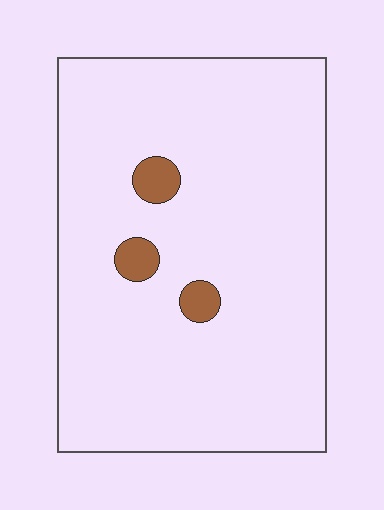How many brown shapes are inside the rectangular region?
3.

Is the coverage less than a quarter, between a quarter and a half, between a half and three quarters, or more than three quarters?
Less than a quarter.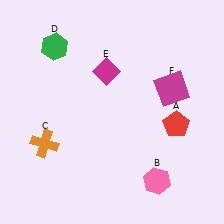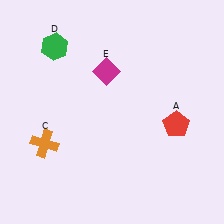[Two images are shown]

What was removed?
The magenta square (F), the pink hexagon (B) were removed in Image 2.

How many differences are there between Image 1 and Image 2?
There are 2 differences between the two images.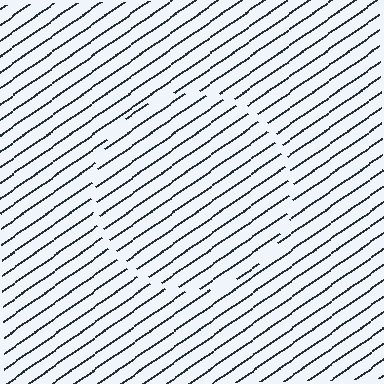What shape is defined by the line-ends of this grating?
An illusory circle. The interior of the shape contains the same grating, shifted by half a period — the contour is defined by the phase discontinuity where line-ends from the inner and outer gratings abut.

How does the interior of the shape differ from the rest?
The interior of the shape contains the same grating, shifted by half a period — the contour is defined by the phase discontinuity where line-ends from the inner and outer gratings abut.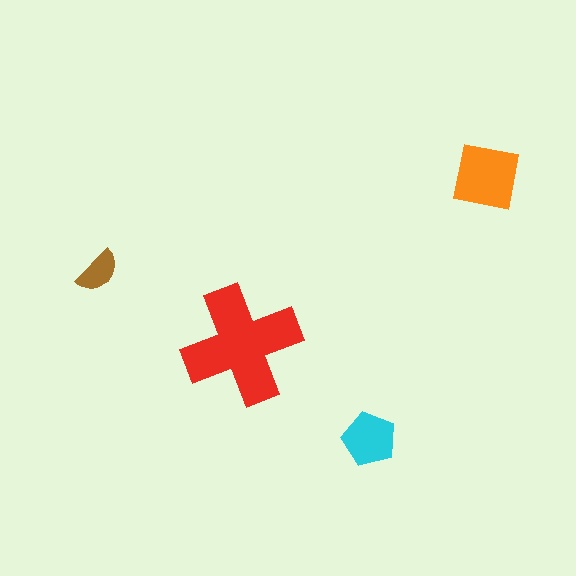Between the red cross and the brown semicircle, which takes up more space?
The red cross.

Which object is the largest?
The red cross.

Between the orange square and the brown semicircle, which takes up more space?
The orange square.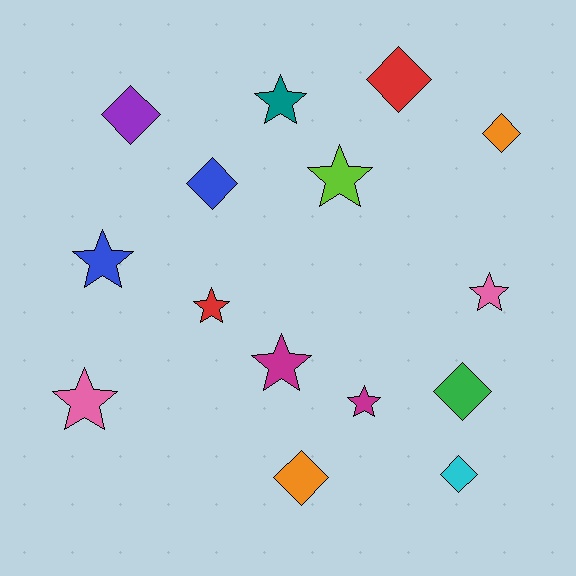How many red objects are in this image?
There are 2 red objects.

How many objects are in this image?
There are 15 objects.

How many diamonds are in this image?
There are 7 diamonds.